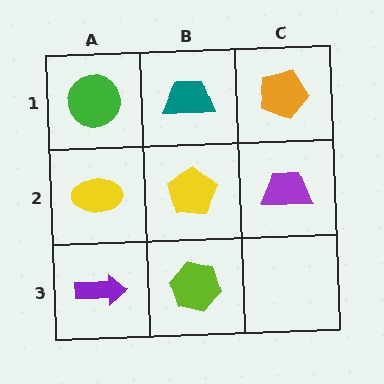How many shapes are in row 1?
3 shapes.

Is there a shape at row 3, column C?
No, that cell is empty.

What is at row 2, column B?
A yellow pentagon.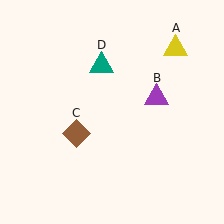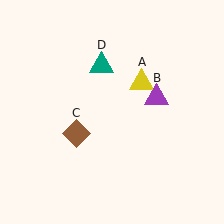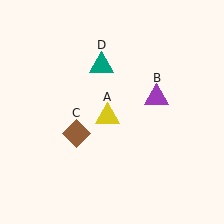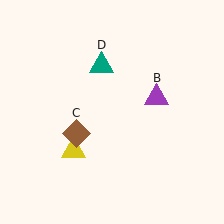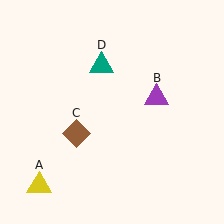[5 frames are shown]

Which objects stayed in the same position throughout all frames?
Purple triangle (object B) and brown diamond (object C) and teal triangle (object D) remained stationary.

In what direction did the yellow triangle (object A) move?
The yellow triangle (object A) moved down and to the left.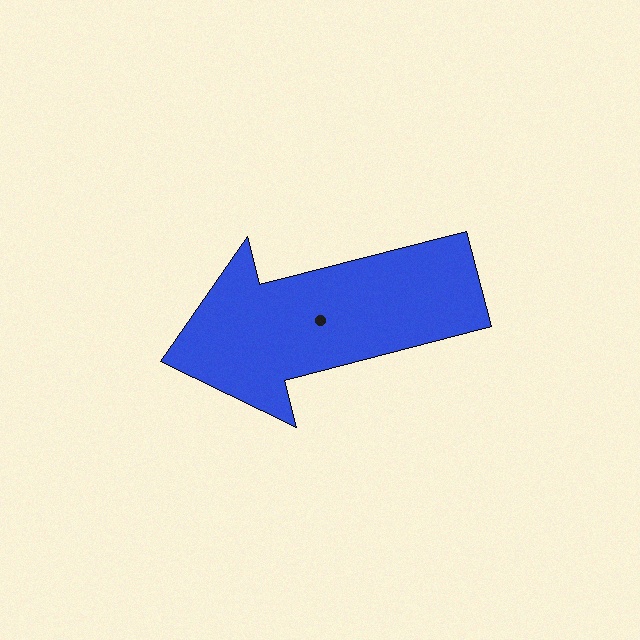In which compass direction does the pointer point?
West.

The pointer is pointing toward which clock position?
Roughly 9 o'clock.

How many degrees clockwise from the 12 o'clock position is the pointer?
Approximately 256 degrees.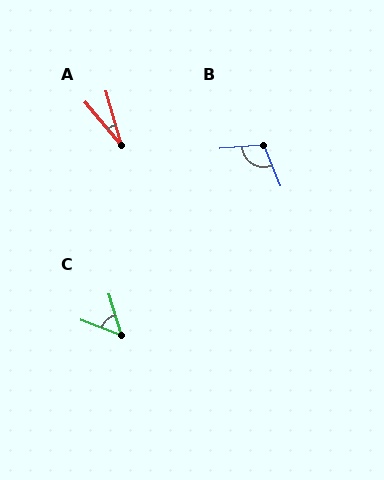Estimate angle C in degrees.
Approximately 52 degrees.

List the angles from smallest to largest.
A (24°), C (52°), B (108°).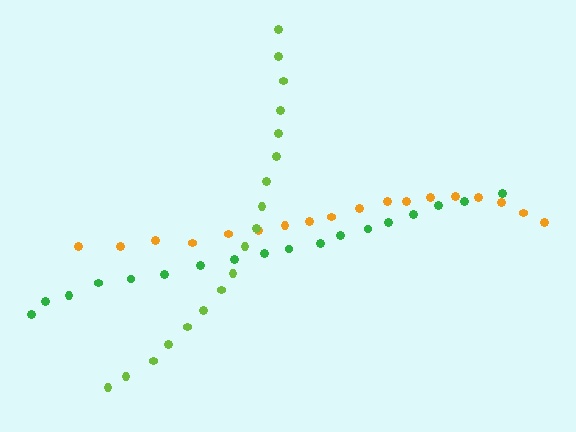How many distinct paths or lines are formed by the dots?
There are 3 distinct paths.